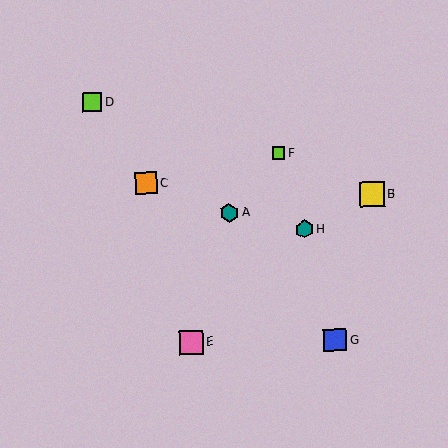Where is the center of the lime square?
The center of the lime square is at (92, 102).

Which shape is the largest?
The yellow square (labeled B) is the largest.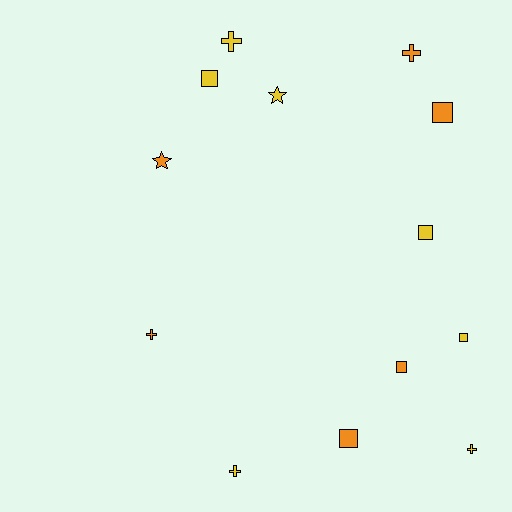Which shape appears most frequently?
Square, with 6 objects.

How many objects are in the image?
There are 13 objects.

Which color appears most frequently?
Yellow, with 7 objects.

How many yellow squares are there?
There are 3 yellow squares.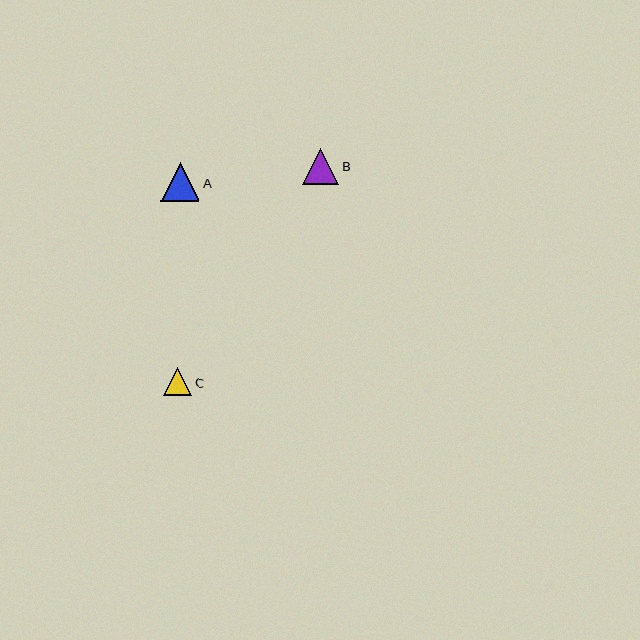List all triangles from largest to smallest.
From largest to smallest: A, B, C.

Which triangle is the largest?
Triangle A is the largest with a size of approximately 38 pixels.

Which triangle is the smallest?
Triangle C is the smallest with a size of approximately 29 pixels.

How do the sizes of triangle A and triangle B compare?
Triangle A and triangle B are approximately the same size.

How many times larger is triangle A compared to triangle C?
Triangle A is approximately 1.3 times the size of triangle C.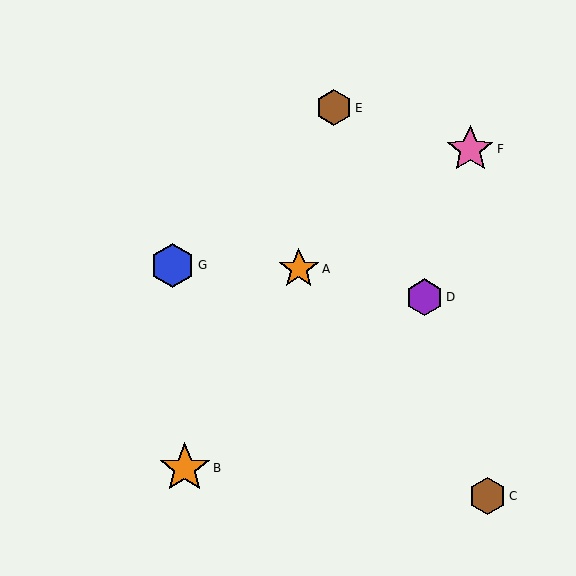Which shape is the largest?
The orange star (labeled B) is the largest.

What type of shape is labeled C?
Shape C is a brown hexagon.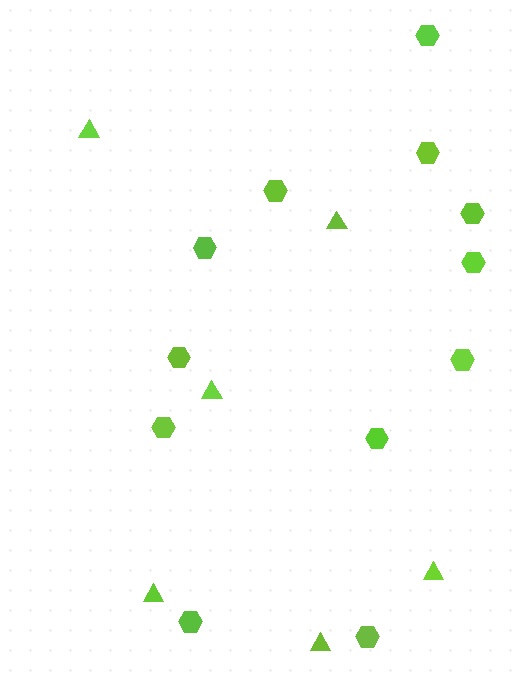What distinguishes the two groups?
There are 2 groups: one group of hexagons (12) and one group of triangles (6).